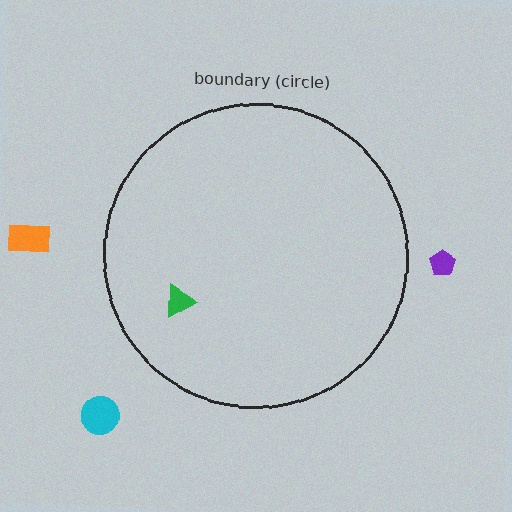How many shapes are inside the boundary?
1 inside, 3 outside.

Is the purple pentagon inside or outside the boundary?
Outside.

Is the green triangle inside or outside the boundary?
Inside.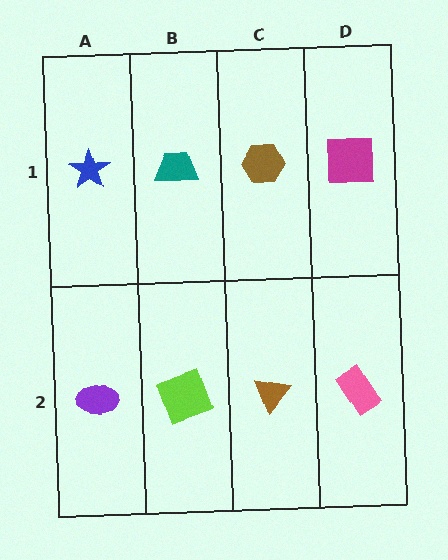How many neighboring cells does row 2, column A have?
2.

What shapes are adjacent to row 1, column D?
A pink rectangle (row 2, column D), a brown hexagon (row 1, column C).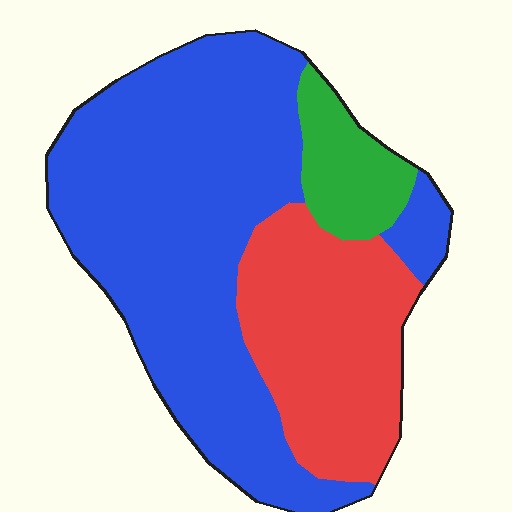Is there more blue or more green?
Blue.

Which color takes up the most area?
Blue, at roughly 60%.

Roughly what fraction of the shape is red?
Red takes up about one quarter (1/4) of the shape.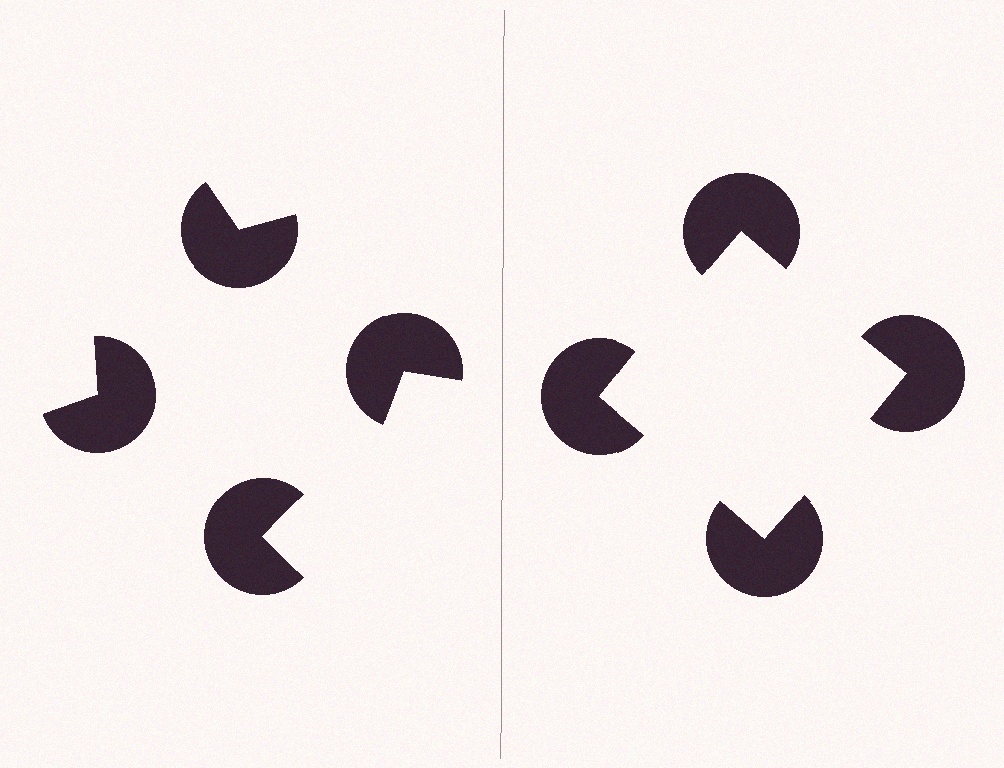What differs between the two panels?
The pac-man discs are positioned identically on both sides; only the wedge orientations differ. On the right they align to a square; on the left they are misaligned.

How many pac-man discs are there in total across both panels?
8 — 4 on each side.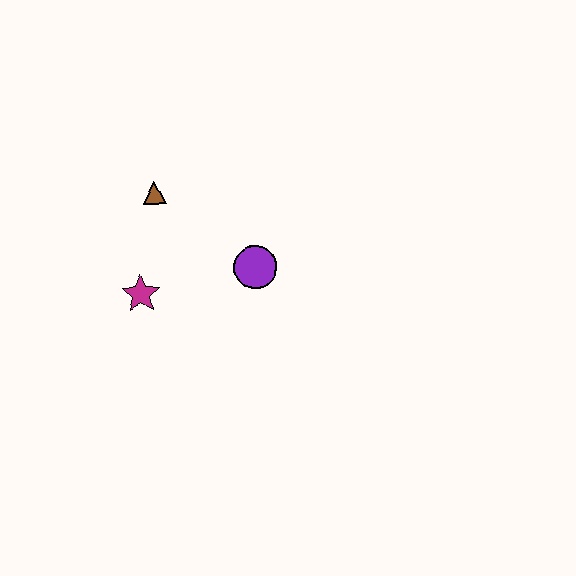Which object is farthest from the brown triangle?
The purple circle is farthest from the brown triangle.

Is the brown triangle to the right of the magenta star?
Yes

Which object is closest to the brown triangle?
The magenta star is closest to the brown triangle.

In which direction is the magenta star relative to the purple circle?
The magenta star is to the left of the purple circle.